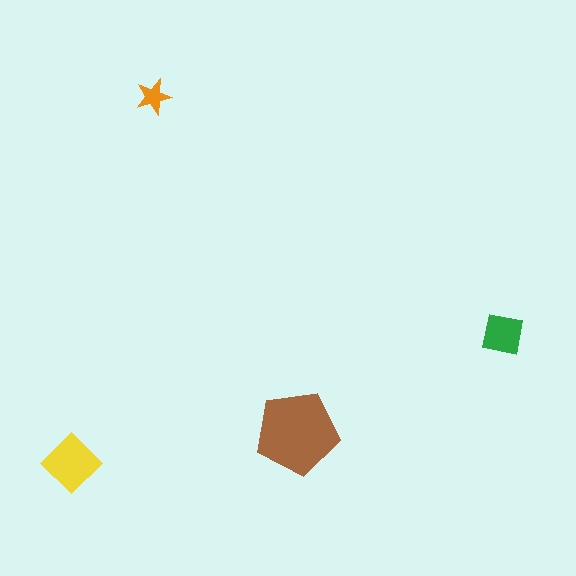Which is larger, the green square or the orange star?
The green square.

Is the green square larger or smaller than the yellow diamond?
Smaller.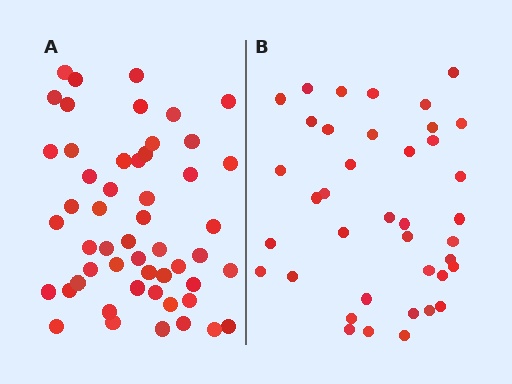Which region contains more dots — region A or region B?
Region A (the left region) has more dots.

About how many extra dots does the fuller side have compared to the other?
Region A has approximately 15 more dots than region B.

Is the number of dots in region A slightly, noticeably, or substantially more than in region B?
Region A has noticeably more, but not dramatically so. The ratio is roughly 1.3 to 1.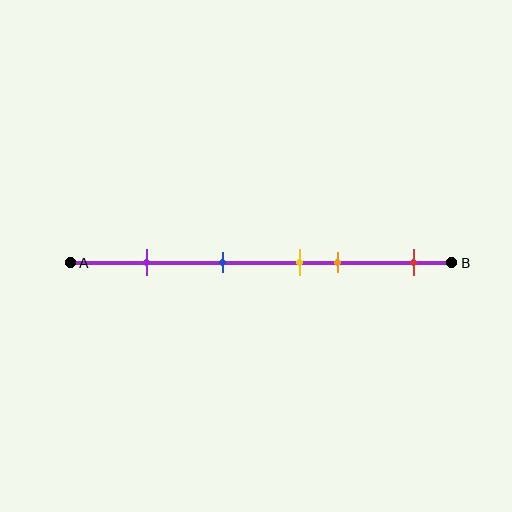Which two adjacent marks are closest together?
The yellow and orange marks are the closest adjacent pair.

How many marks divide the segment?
There are 5 marks dividing the segment.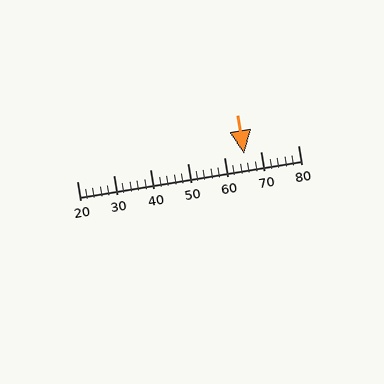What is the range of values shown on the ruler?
The ruler shows values from 20 to 80.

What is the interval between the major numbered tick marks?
The major tick marks are spaced 10 units apart.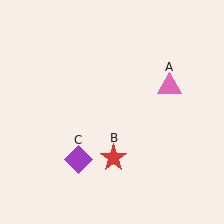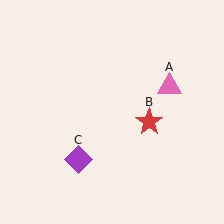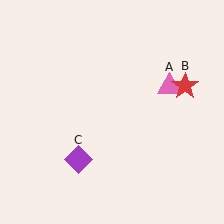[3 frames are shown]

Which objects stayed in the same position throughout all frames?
Pink triangle (object A) and purple diamond (object C) remained stationary.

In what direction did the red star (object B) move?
The red star (object B) moved up and to the right.